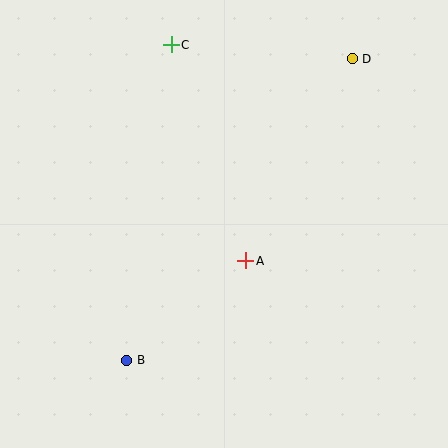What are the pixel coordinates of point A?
Point A is at (246, 261).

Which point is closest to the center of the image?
Point A at (246, 261) is closest to the center.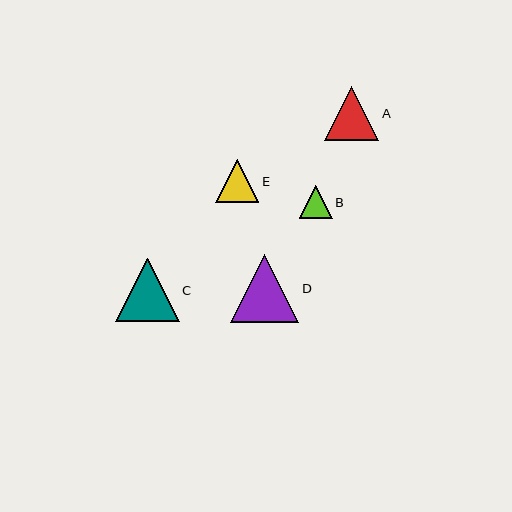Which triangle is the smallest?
Triangle B is the smallest with a size of approximately 33 pixels.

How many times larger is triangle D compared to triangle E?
Triangle D is approximately 1.6 times the size of triangle E.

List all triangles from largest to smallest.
From largest to smallest: D, C, A, E, B.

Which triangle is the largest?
Triangle D is the largest with a size of approximately 68 pixels.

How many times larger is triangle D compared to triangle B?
Triangle D is approximately 2.0 times the size of triangle B.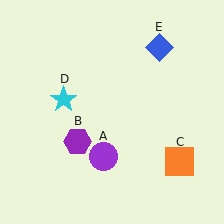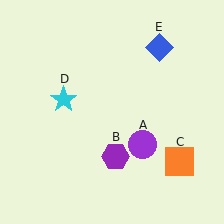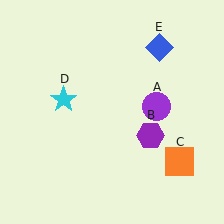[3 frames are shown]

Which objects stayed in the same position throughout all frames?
Orange square (object C) and cyan star (object D) and blue diamond (object E) remained stationary.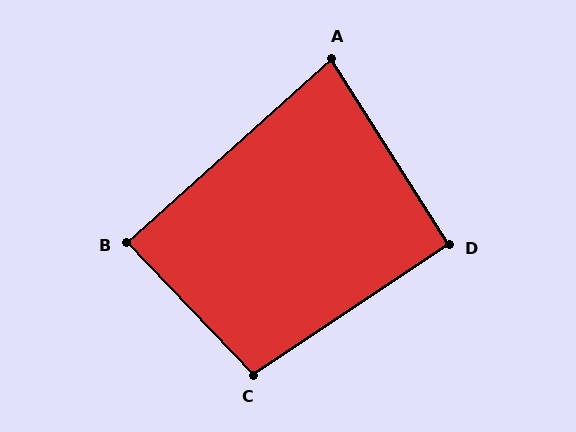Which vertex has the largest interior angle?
C, at approximately 100 degrees.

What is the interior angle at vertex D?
Approximately 91 degrees (approximately right).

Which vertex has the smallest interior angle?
A, at approximately 80 degrees.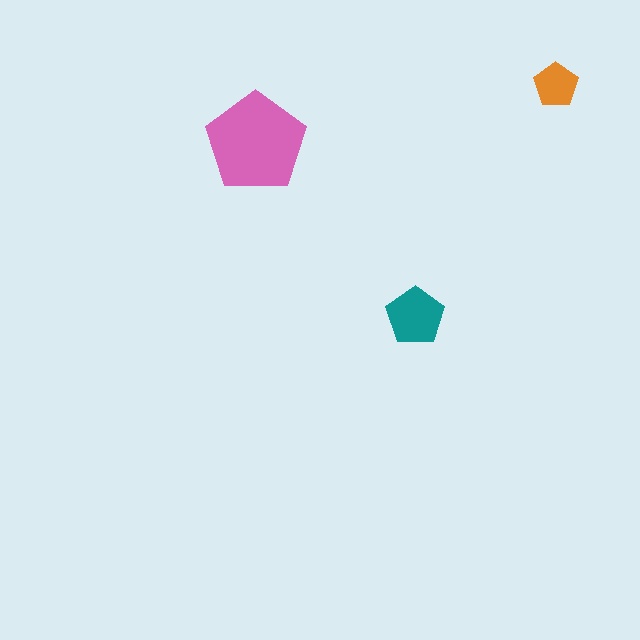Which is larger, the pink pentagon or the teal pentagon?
The pink one.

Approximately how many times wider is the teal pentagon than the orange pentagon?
About 1.5 times wider.